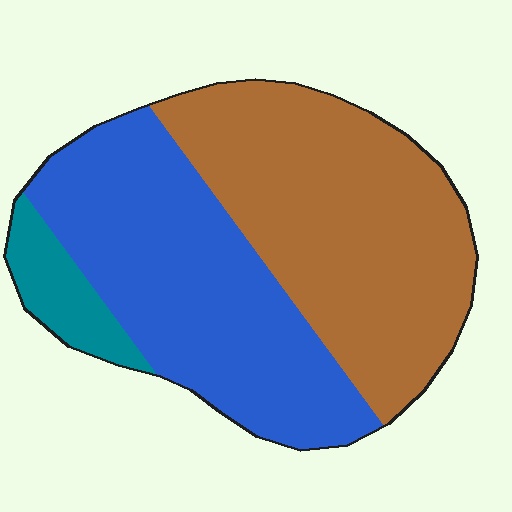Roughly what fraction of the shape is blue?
Blue covers 44% of the shape.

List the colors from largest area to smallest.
From largest to smallest: brown, blue, teal.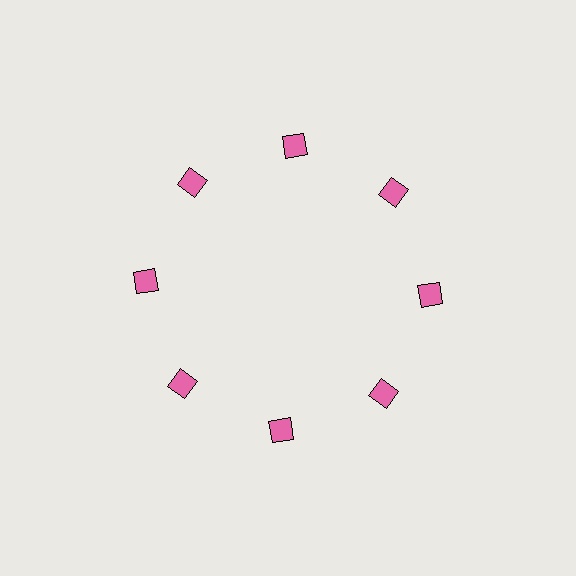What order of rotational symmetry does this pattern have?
This pattern has 8-fold rotational symmetry.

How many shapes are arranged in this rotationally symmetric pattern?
There are 8 shapes, arranged in 8 groups of 1.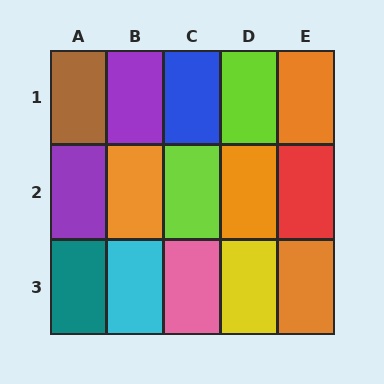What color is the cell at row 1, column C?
Blue.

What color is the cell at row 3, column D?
Yellow.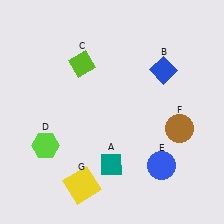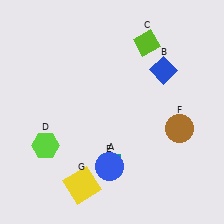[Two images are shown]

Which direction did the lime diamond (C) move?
The lime diamond (C) moved right.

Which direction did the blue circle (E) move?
The blue circle (E) moved left.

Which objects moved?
The objects that moved are: the lime diamond (C), the blue circle (E).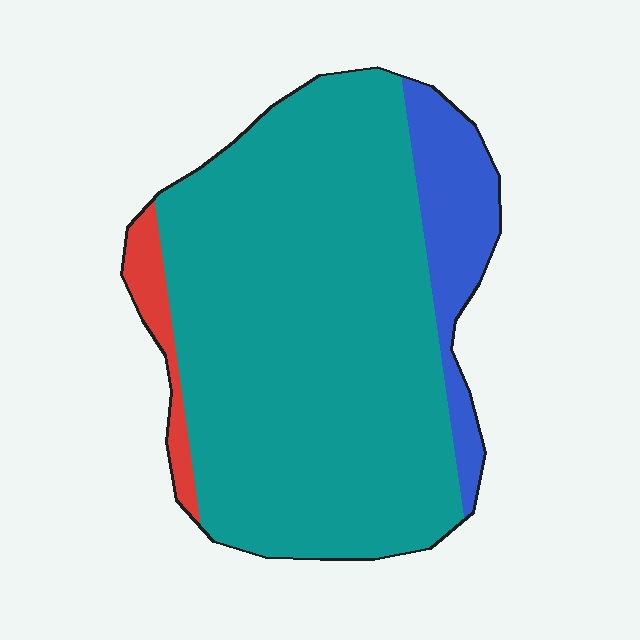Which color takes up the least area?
Red, at roughly 5%.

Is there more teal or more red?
Teal.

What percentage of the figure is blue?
Blue covers 14% of the figure.